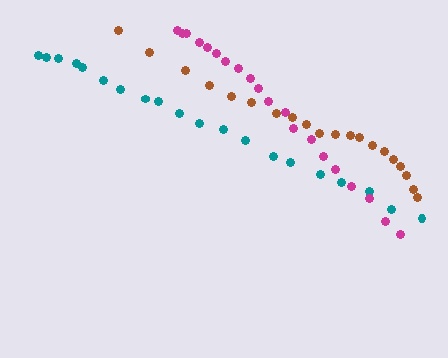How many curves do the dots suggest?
There are 3 distinct paths.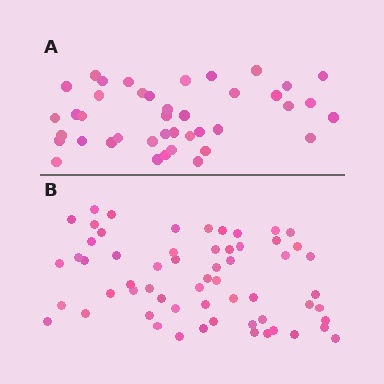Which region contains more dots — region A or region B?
Region B (the bottom region) has more dots.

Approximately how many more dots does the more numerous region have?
Region B has approximately 20 more dots than region A.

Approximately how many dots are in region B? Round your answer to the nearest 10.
About 60 dots.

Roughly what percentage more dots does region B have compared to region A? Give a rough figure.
About 45% more.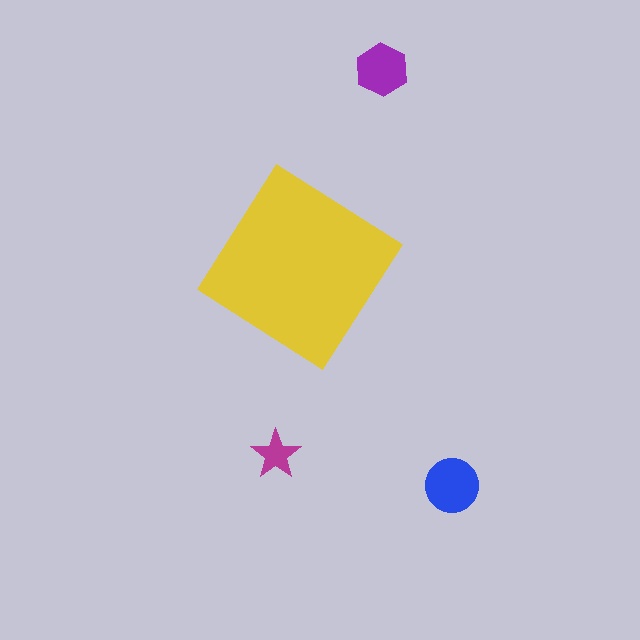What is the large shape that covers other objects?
A yellow diamond.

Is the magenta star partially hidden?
No, the magenta star is fully visible.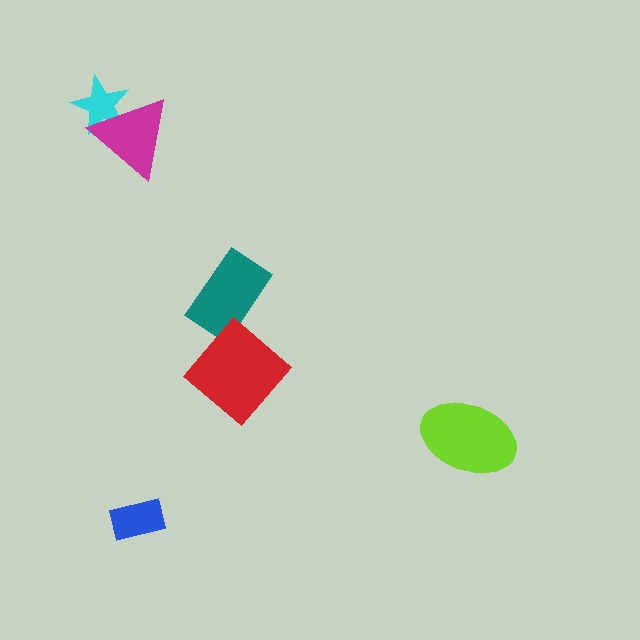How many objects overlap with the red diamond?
0 objects overlap with the red diamond.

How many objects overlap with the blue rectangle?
0 objects overlap with the blue rectangle.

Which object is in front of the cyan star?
The magenta triangle is in front of the cyan star.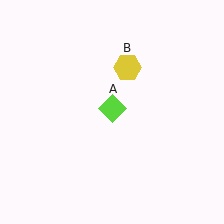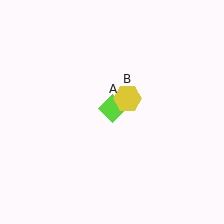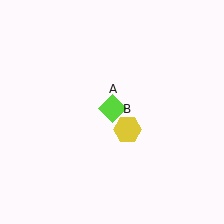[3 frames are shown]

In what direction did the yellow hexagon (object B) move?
The yellow hexagon (object B) moved down.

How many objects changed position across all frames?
1 object changed position: yellow hexagon (object B).